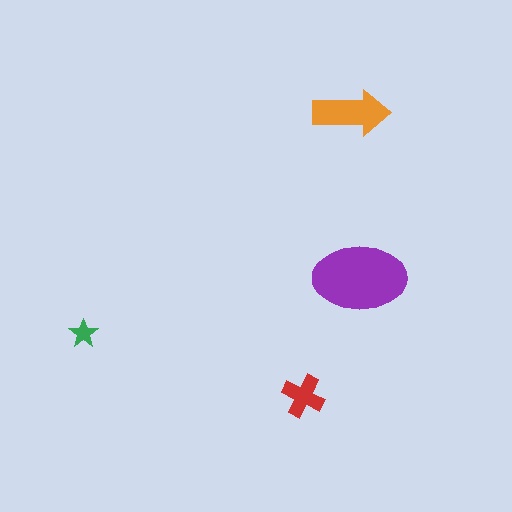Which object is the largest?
The purple ellipse.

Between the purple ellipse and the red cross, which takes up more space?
The purple ellipse.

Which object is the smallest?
The green star.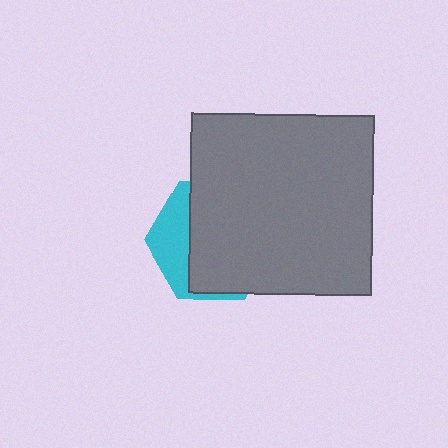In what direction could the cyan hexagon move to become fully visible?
The cyan hexagon could move left. That would shift it out from behind the gray rectangle entirely.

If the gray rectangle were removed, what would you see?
You would see the complete cyan hexagon.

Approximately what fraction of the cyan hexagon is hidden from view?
Roughly 69% of the cyan hexagon is hidden behind the gray rectangle.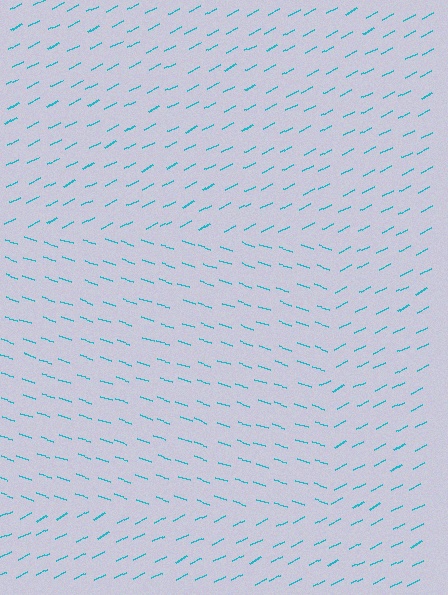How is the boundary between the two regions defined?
The boundary is defined purely by a change in line orientation (approximately 45 degrees difference). All lines are the same color and thickness.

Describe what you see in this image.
The image is filled with small cyan line segments. A rectangle region in the image has lines oriented differently from the surrounding lines, creating a visible texture boundary.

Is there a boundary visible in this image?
Yes, there is a texture boundary formed by a change in line orientation.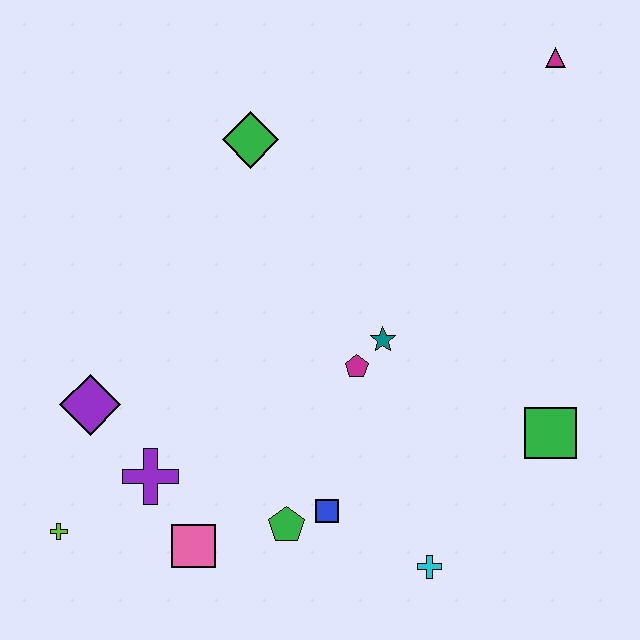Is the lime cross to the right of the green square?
No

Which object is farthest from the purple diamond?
The magenta triangle is farthest from the purple diamond.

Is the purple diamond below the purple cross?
No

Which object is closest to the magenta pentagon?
The teal star is closest to the magenta pentagon.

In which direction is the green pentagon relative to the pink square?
The green pentagon is to the right of the pink square.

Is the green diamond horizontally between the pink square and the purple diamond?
No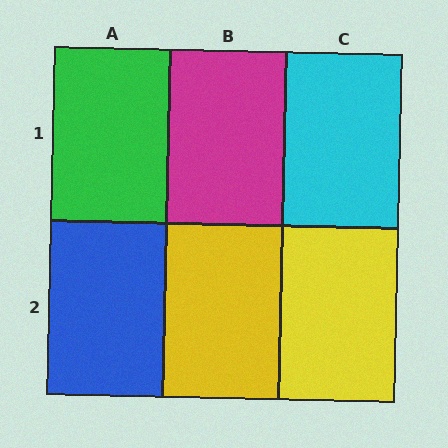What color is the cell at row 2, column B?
Yellow.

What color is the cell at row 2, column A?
Blue.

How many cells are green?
1 cell is green.